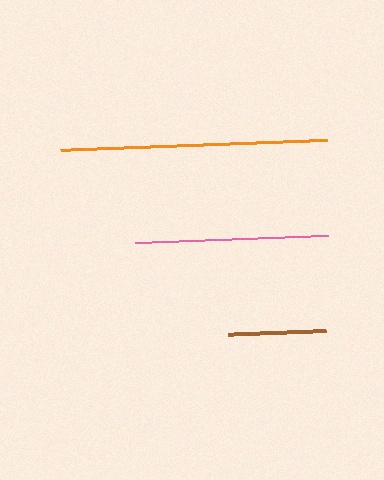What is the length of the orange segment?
The orange segment is approximately 267 pixels long.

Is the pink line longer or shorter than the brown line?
The pink line is longer than the brown line.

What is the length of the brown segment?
The brown segment is approximately 98 pixels long.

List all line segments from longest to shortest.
From longest to shortest: orange, pink, brown.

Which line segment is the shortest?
The brown line is the shortest at approximately 98 pixels.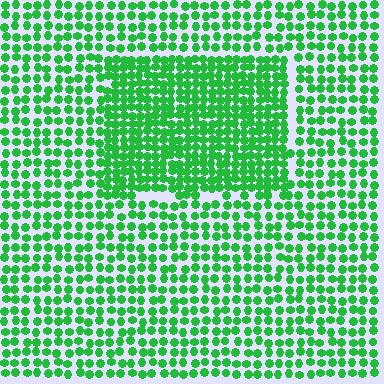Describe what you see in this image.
The image contains small green elements arranged at two different densities. A rectangle-shaped region is visible where the elements are more densely packed than the surrounding area.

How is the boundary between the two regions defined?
The boundary is defined by a change in element density (approximately 1.7x ratio). All elements are the same color, size, and shape.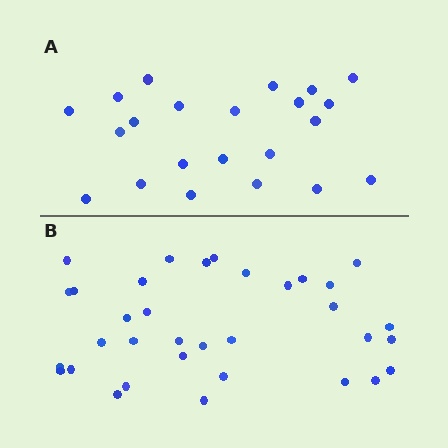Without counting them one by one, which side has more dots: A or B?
Region B (the bottom region) has more dots.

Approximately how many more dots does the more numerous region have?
Region B has roughly 12 or so more dots than region A.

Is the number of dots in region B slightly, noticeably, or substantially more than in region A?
Region B has substantially more. The ratio is roughly 1.5 to 1.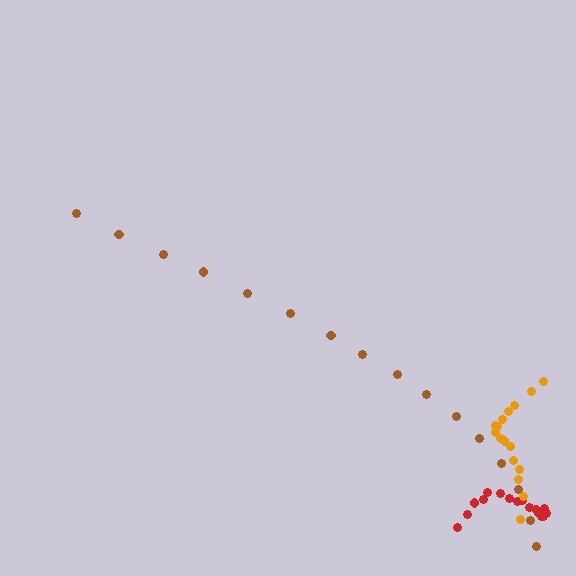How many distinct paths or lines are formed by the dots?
There are 3 distinct paths.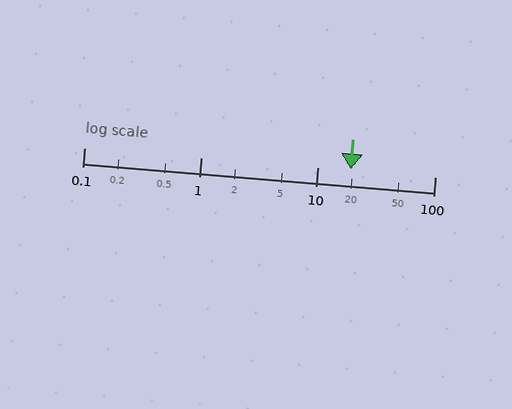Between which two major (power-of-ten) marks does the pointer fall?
The pointer is between 10 and 100.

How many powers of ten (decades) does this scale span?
The scale spans 3 decades, from 0.1 to 100.